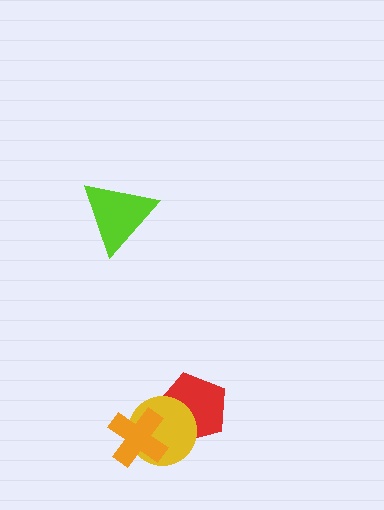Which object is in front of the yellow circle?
The orange cross is in front of the yellow circle.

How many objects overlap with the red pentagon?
1 object overlaps with the red pentagon.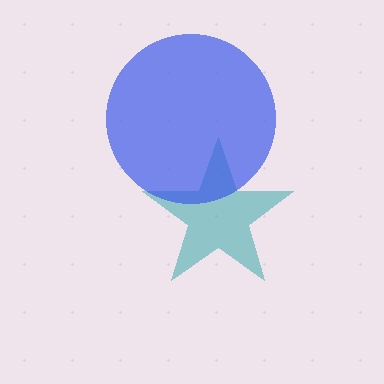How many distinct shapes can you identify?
There are 2 distinct shapes: a teal star, a blue circle.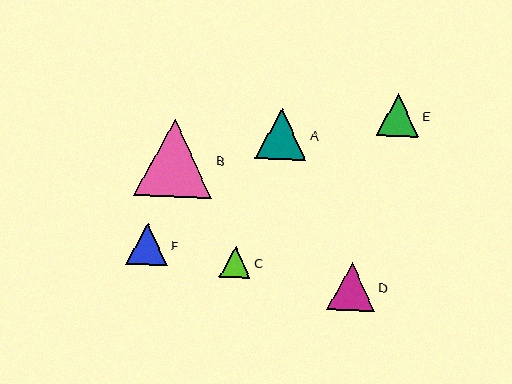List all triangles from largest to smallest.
From largest to smallest: B, A, D, E, F, C.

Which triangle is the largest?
Triangle B is the largest with a size of approximately 78 pixels.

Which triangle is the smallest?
Triangle C is the smallest with a size of approximately 31 pixels.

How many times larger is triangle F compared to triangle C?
Triangle F is approximately 1.3 times the size of triangle C.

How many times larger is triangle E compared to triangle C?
Triangle E is approximately 1.4 times the size of triangle C.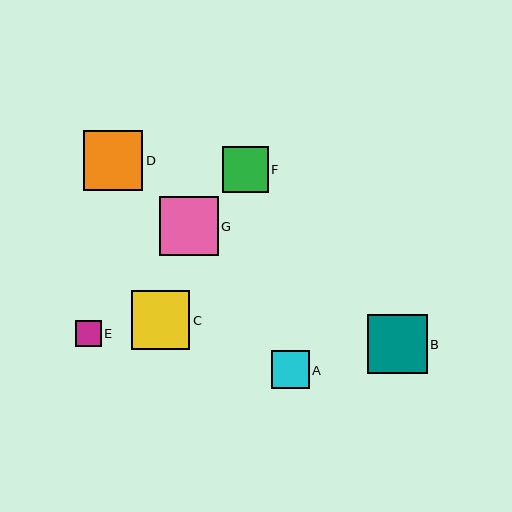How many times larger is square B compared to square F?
Square B is approximately 1.3 times the size of square F.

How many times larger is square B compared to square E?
Square B is approximately 2.3 times the size of square E.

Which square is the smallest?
Square E is the smallest with a size of approximately 26 pixels.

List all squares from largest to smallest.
From largest to smallest: D, B, C, G, F, A, E.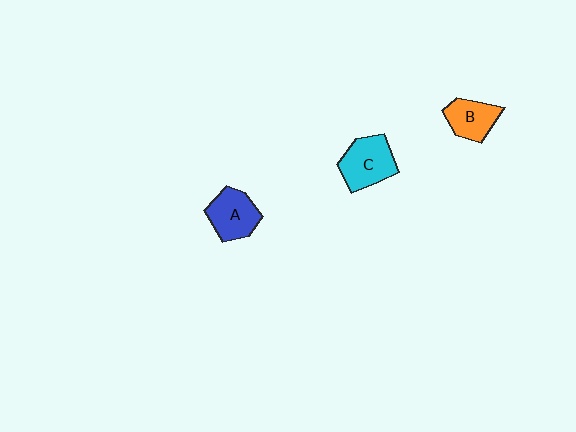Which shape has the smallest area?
Shape B (orange).